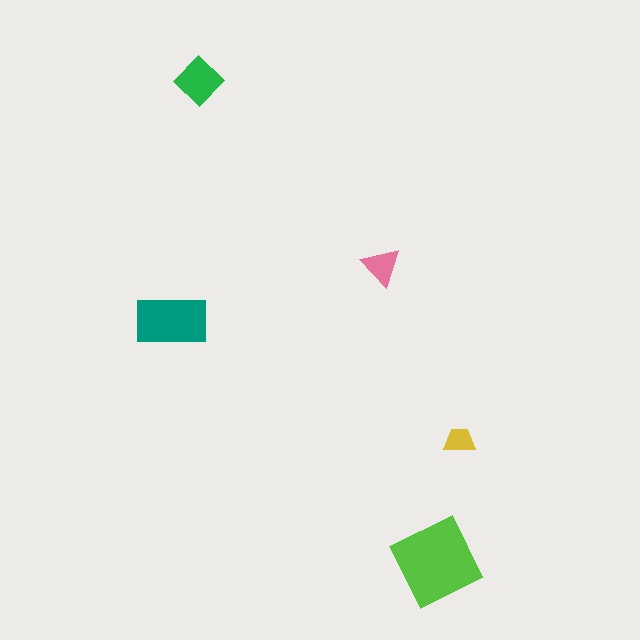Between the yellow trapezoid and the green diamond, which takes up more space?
The green diamond.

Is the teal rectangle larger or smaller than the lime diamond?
Smaller.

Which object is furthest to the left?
The teal rectangle is leftmost.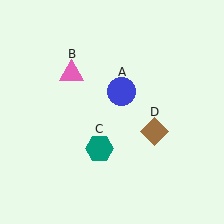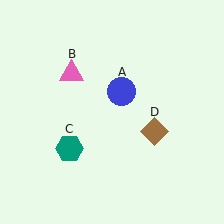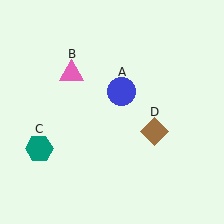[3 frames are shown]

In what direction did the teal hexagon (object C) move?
The teal hexagon (object C) moved left.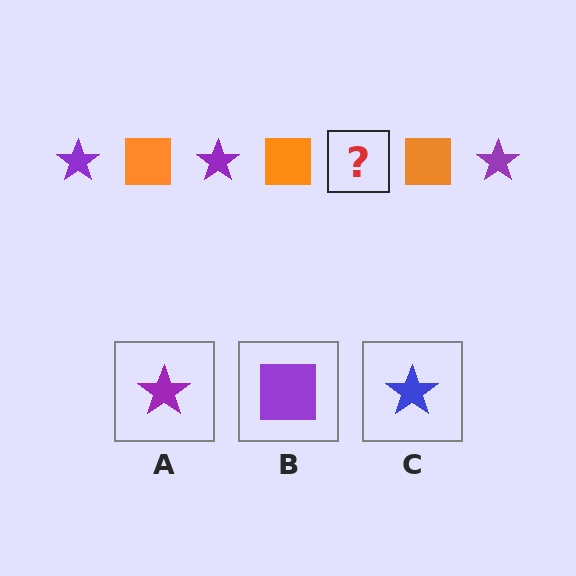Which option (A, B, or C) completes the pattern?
A.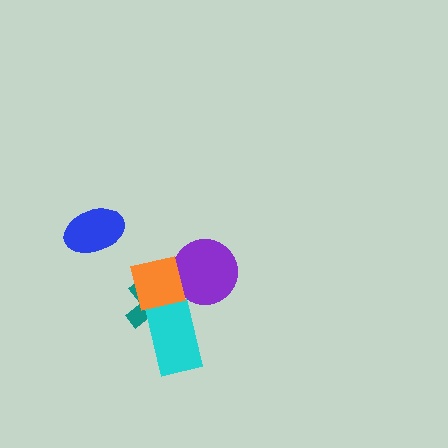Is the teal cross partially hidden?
Yes, it is partially covered by another shape.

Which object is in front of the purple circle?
The orange square is in front of the purple circle.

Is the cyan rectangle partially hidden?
Yes, it is partially covered by another shape.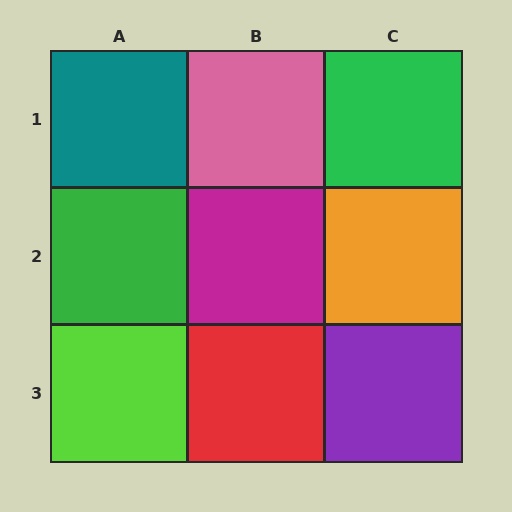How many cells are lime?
1 cell is lime.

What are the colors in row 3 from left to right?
Lime, red, purple.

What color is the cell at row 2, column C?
Orange.